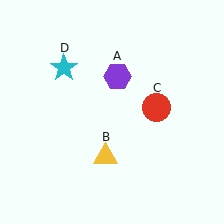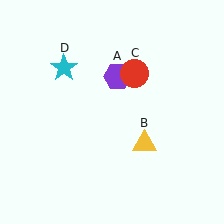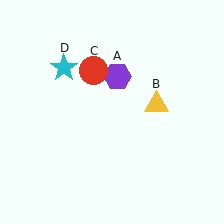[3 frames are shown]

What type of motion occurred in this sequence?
The yellow triangle (object B), red circle (object C) rotated counterclockwise around the center of the scene.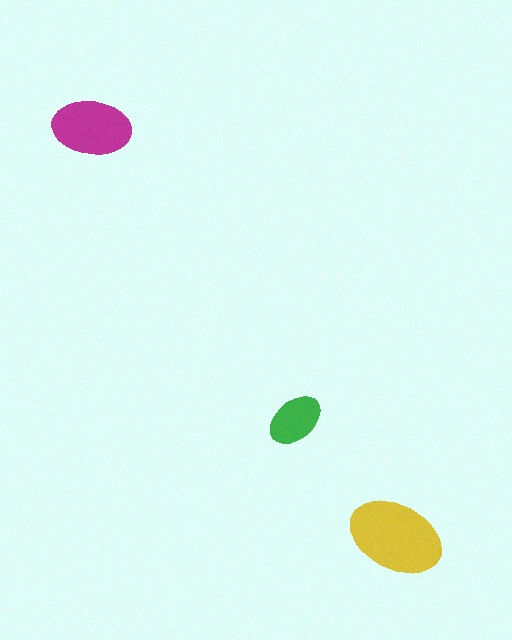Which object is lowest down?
The yellow ellipse is bottommost.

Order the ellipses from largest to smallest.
the yellow one, the magenta one, the green one.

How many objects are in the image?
There are 3 objects in the image.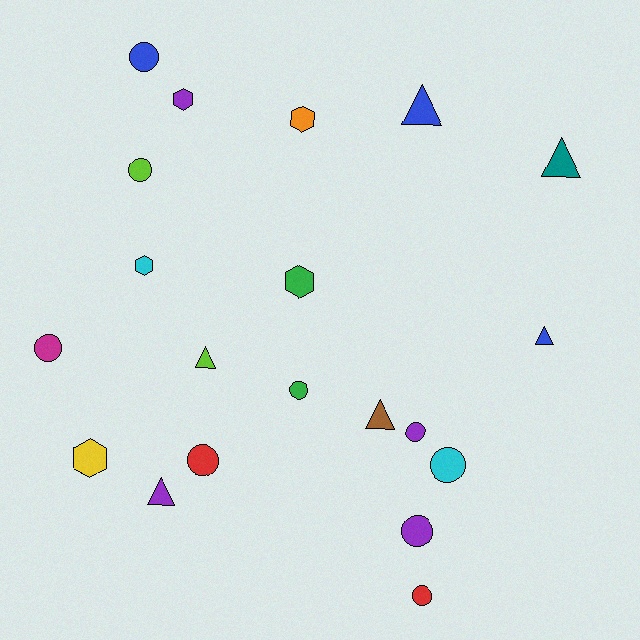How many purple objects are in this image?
There are 4 purple objects.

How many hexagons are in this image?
There are 5 hexagons.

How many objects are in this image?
There are 20 objects.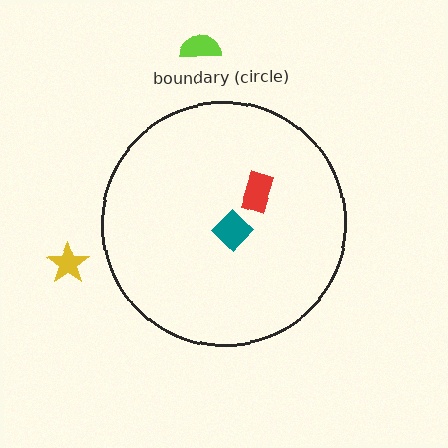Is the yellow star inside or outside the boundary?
Outside.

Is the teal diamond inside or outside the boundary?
Inside.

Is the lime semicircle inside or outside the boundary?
Outside.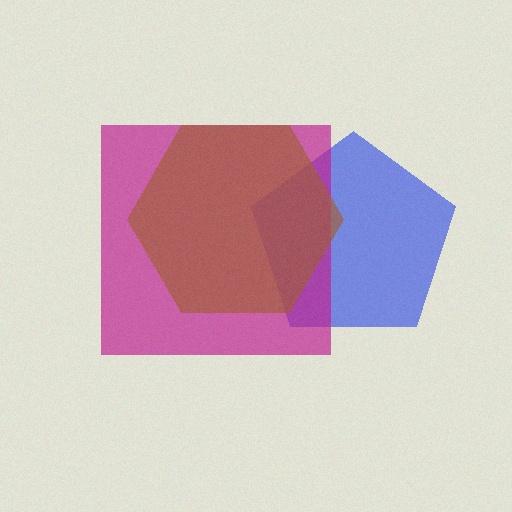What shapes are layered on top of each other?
The layered shapes are: a blue pentagon, a magenta square, a brown hexagon.